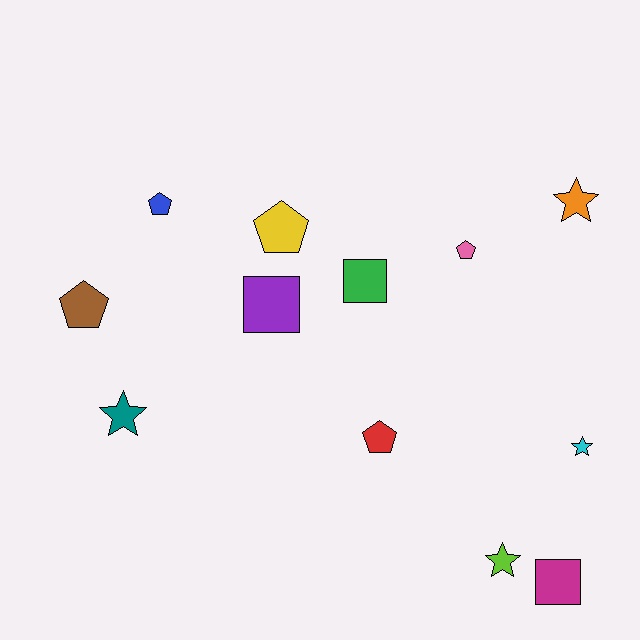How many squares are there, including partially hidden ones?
There are 3 squares.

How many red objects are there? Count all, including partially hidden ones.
There is 1 red object.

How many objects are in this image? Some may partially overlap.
There are 12 objects.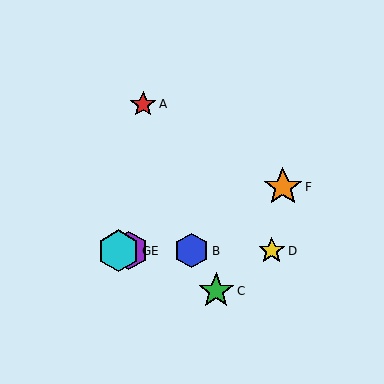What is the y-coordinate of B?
Object B is at y≈251.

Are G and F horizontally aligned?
No, G is at y≈251 and F is at y≈187.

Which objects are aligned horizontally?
Objects B, D, E, G are aligned horizontally.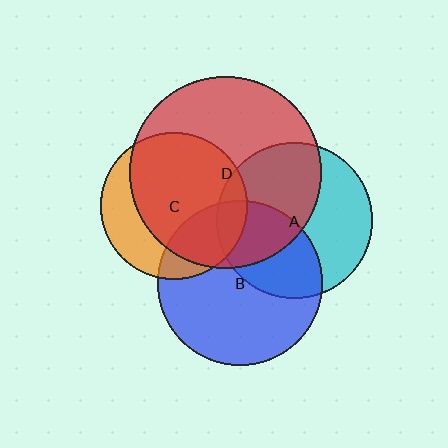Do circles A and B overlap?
Yes.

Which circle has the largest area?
Circle D (red).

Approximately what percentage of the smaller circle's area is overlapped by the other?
Approximately 40%.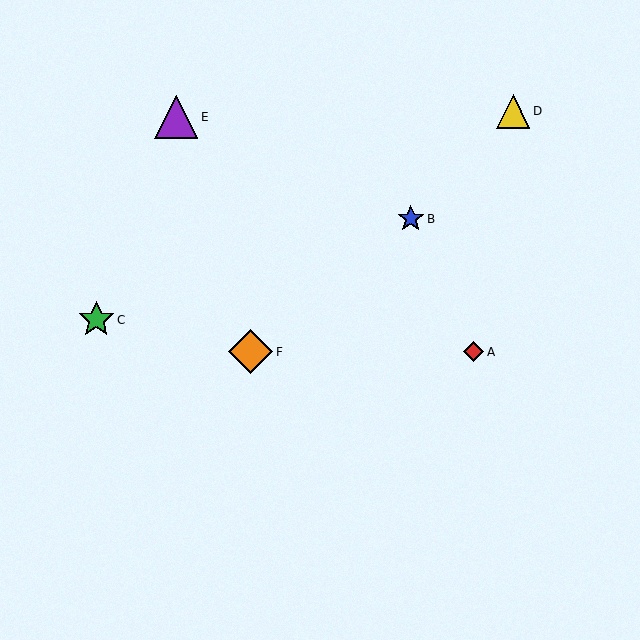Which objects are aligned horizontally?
Objects A, F are aligned horizontally.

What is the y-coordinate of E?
Object E is at y≈117.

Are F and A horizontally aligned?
Yes, both are at y≈352.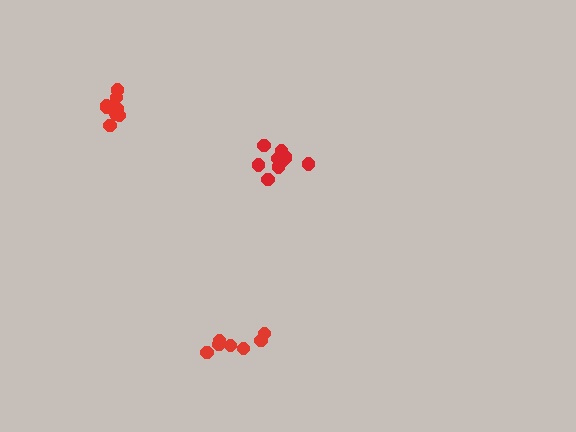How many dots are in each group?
Group 1: 7 dots, Group 2: 10 dots, Group 3: 9 dots (26 total).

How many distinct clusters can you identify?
There are 3 distinct clusters.